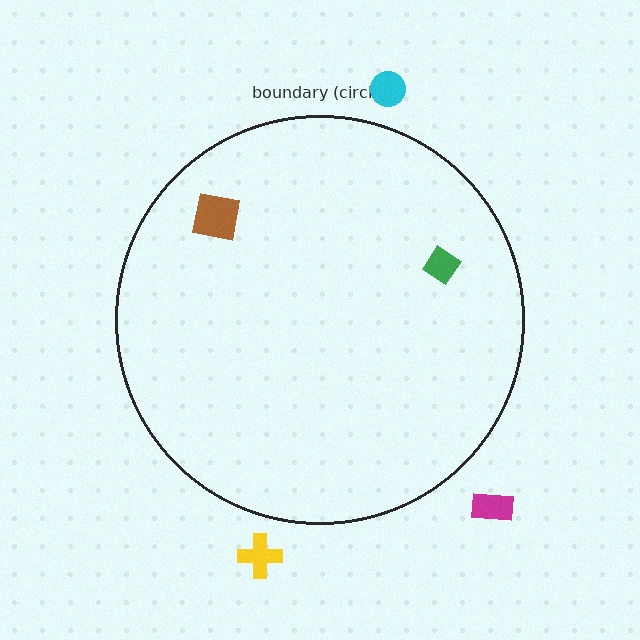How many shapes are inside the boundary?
2 inside, 3 outside.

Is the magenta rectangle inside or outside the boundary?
Outside.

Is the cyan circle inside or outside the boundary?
Outside.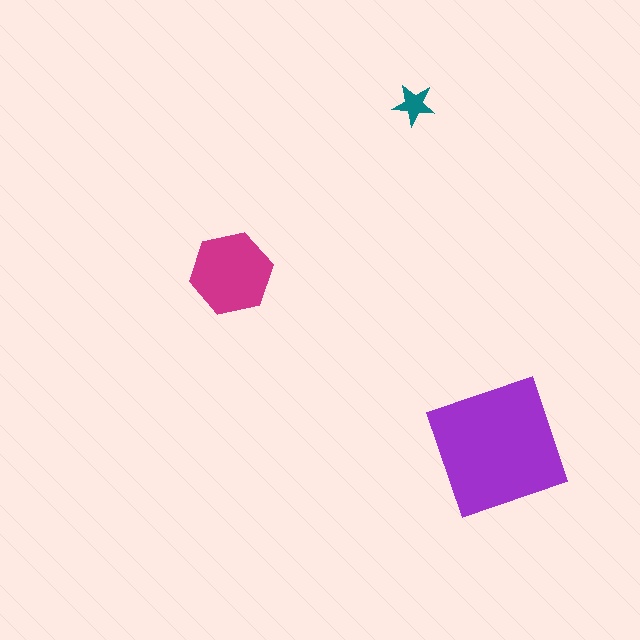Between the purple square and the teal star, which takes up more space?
The purple square.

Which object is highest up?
The teal star is topmost.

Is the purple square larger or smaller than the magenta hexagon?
Larger.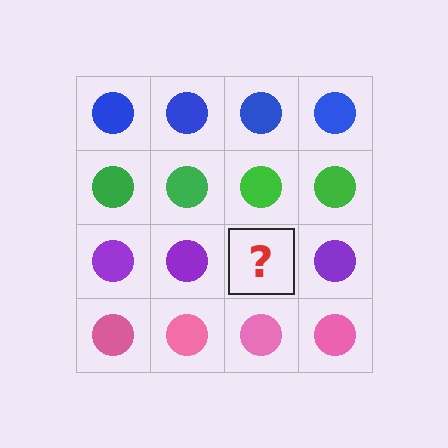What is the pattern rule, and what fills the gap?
The rule is that each row has a consistent color. The gap should be filled with a purple circle.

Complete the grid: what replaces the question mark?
The question mark should be replaced with a purple circle.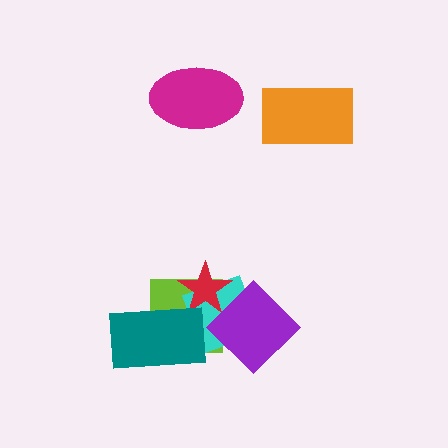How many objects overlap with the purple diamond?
3 objects overlap with the purple diamond.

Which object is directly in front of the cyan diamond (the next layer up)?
The red star is directly in front of the cyan diamond.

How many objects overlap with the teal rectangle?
2 objects overlap with the teal rectangle.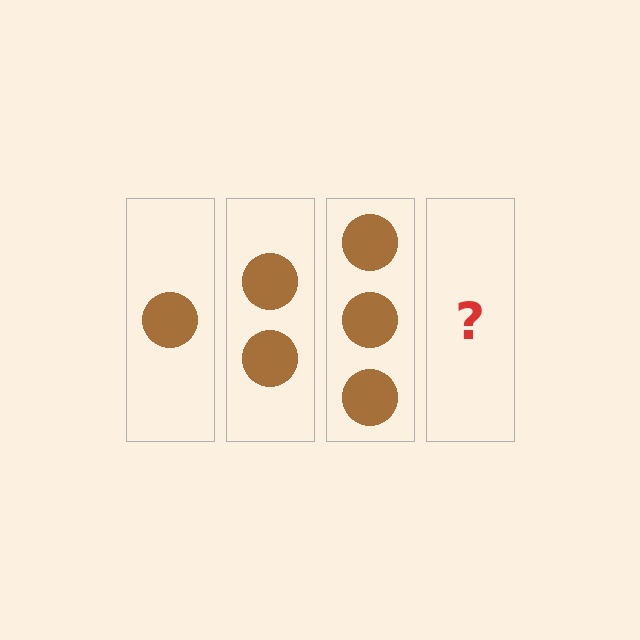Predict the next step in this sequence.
The next step is 4 circles.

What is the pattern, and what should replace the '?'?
The pattern is that each step adds one more circle. The '?' should be 4 circles.